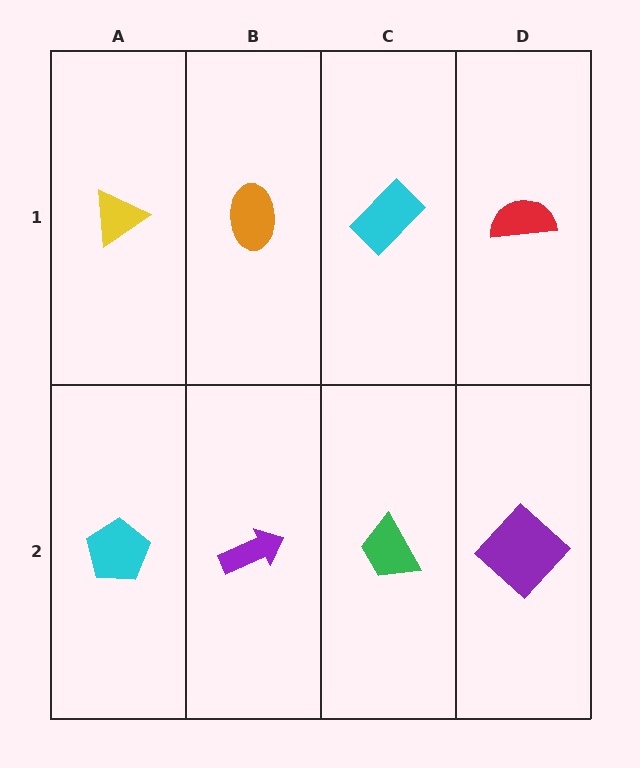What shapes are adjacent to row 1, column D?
A purple diamond (row 2, column D), a cyan rectangle (row 1, column C).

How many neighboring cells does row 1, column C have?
3.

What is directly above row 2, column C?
A cyan rectangle.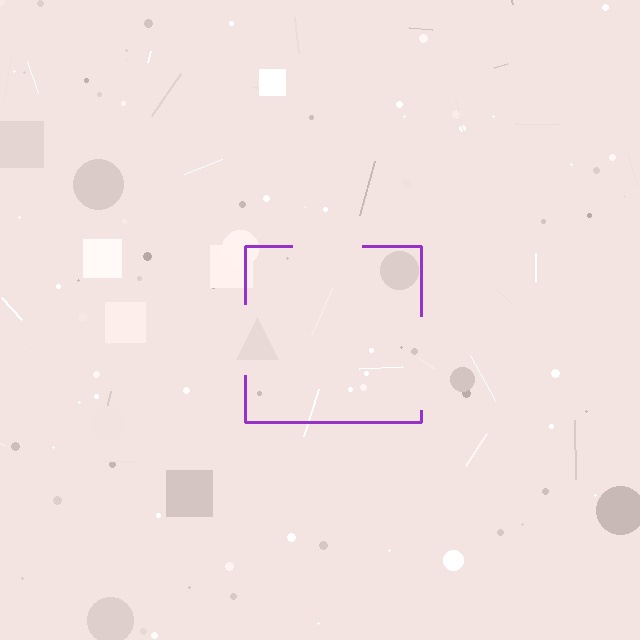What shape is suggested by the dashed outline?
The dashed outline suggests a square.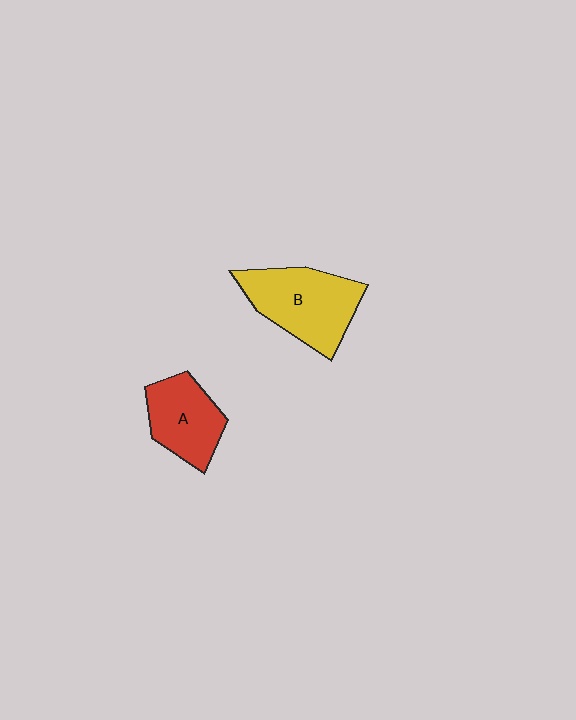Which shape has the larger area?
Shape B (yellow).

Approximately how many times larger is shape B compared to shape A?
Approximately 1.4 times.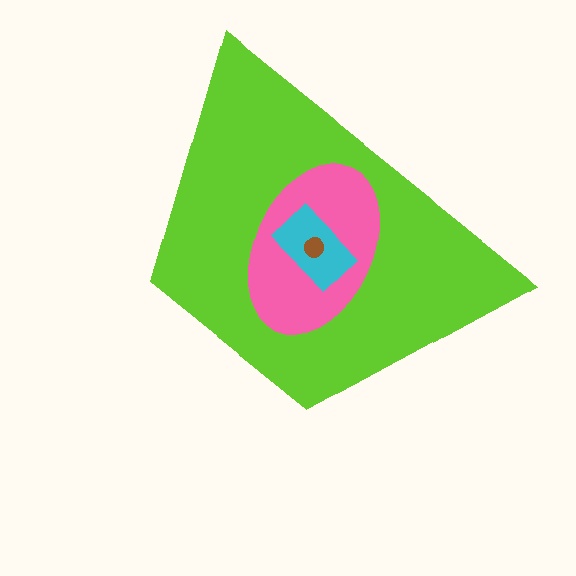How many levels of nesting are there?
4.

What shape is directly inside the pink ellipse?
The cyan rectangle.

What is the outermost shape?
The lime trapezoid.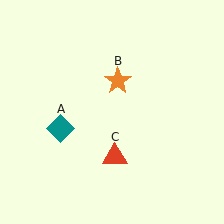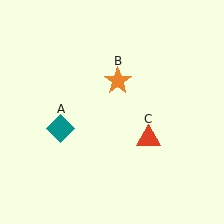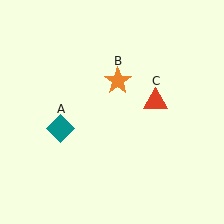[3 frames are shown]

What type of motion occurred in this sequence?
The red triangle (object C) rotated counterclockwise around the center of the scene.